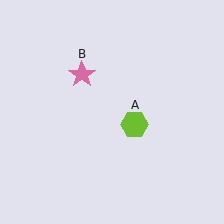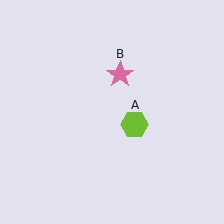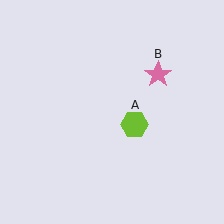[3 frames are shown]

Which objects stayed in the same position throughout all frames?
Lime hexagon (object A) remained stationary.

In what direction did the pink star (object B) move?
The pink star (object B) moved right.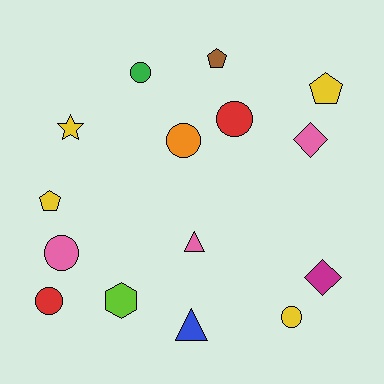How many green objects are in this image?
There is 1 green object.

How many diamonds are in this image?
There are 2 diamonds.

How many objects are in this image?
There are 15 objects.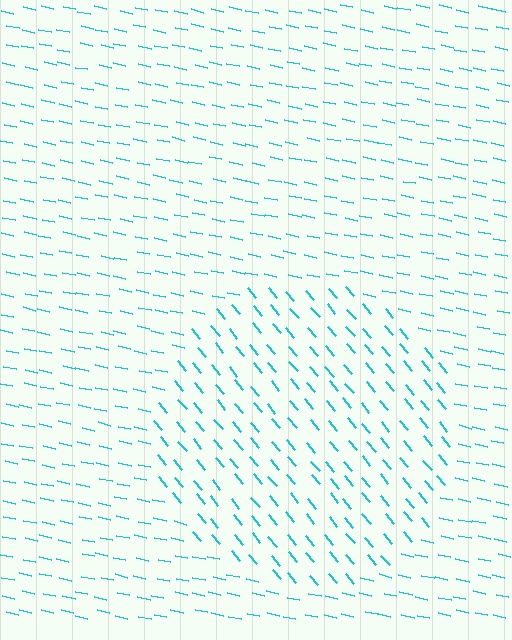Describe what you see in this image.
The image is filled with small cyan line segments. A circle region in the image has lines oriented differently from the surrounding lines, creating a visible texture boundary.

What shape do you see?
I see a circle.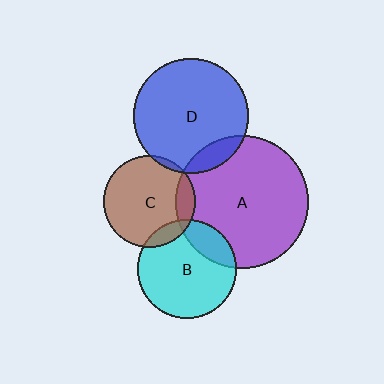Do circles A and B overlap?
Yes.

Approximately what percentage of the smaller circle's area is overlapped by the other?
Approximately 20%.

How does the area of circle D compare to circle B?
Approximately 1.3 times.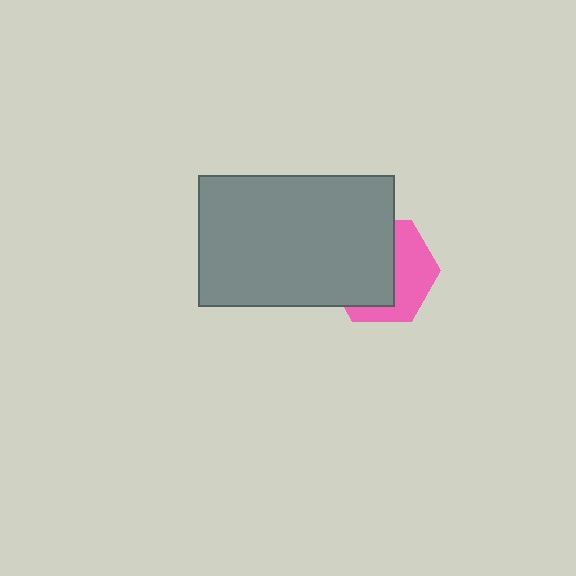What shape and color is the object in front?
The object in front is a gray rectangle.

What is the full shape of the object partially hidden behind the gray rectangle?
The partially hidden object is a pink hexagon.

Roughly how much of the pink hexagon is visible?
A small part of it is visible (roughly 42%).